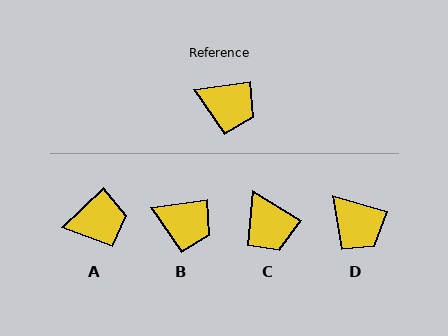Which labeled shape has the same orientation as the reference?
B.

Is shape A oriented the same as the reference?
No, it is off by about 36 degrees.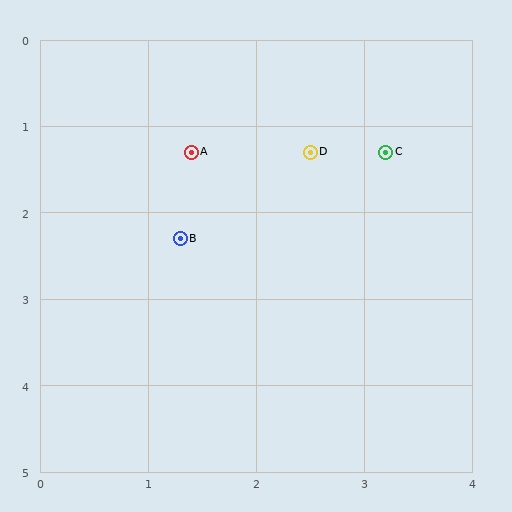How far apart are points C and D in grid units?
Points C and D are about 0.7 grid units apart.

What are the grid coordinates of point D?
Point D is at approximately (2.5, 1.3).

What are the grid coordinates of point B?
Point B is at approximately (1.3, 2.3).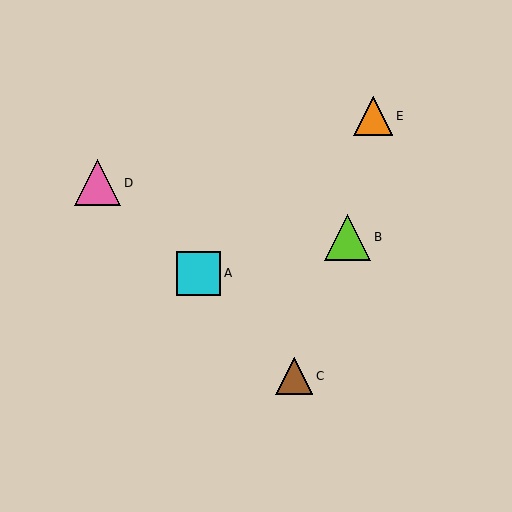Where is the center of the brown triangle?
The center of the brown triangle is at (294, 376).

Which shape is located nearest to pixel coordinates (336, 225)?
The lime triangle (labeled B) at (348, 237) is nearest to that location.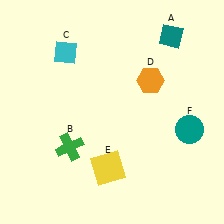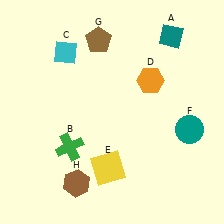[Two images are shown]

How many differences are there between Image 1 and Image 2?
There are 2 differences between the two images.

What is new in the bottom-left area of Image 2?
A brown hexagon (H) was added in the bottom-left area of Image 2.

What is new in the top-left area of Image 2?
A brown pentagon (G) was added in the top-left area of Image 2.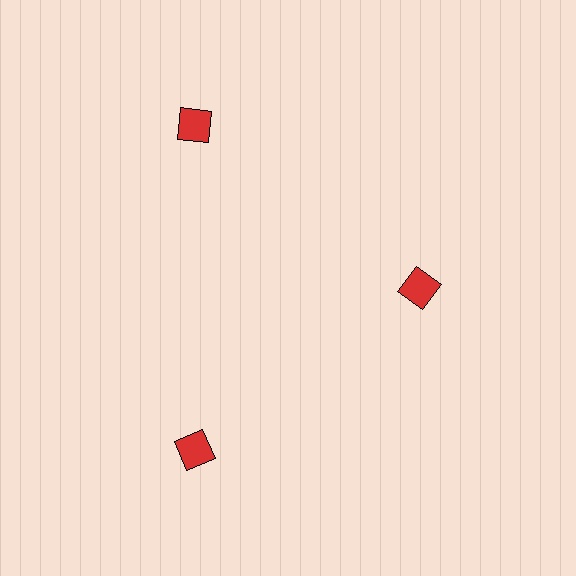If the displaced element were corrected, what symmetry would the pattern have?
It would have 3-fold rotational symmetry — the pattern would map onto itself every 120 degrees.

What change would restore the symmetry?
The symmetry would be restored by moving it outward, back onto the ring so that all 3 squares sit at equal angles and equal distance from the center.